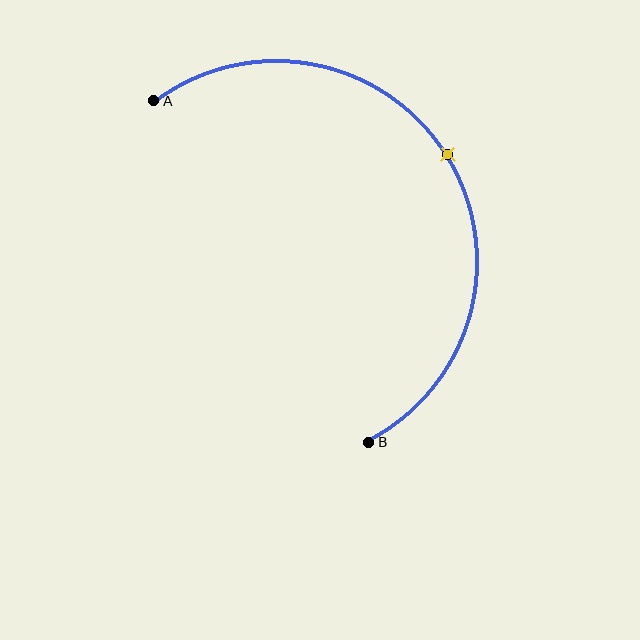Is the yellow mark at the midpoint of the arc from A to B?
Yes. The yellow mark lies on the arc at equal arc-length from both A and B — it is the arc midpoint.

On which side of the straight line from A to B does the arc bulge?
The arc bulges to the right of the straight line connecting A and B.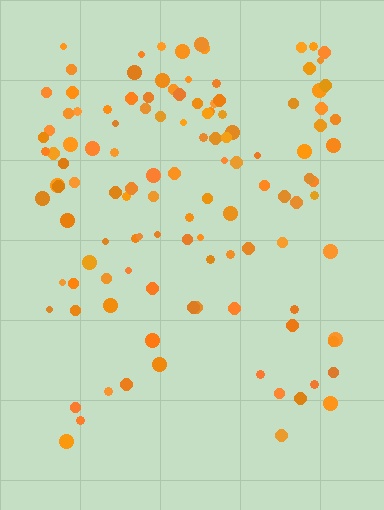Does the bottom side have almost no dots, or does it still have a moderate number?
Still a moderate number, just noticeably fewer than the top.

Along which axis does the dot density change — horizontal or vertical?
Vertical.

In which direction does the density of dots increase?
From bottom to top, with the top side densest.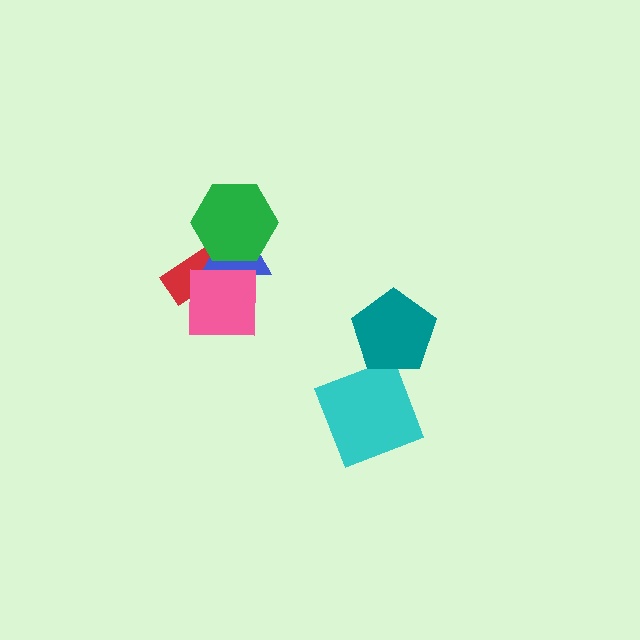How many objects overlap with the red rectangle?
2 objects overlap with the red rectangle.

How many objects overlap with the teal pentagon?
0 objects overlap with the teal pentagon.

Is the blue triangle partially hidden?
Yes, it is partially covered by another shape.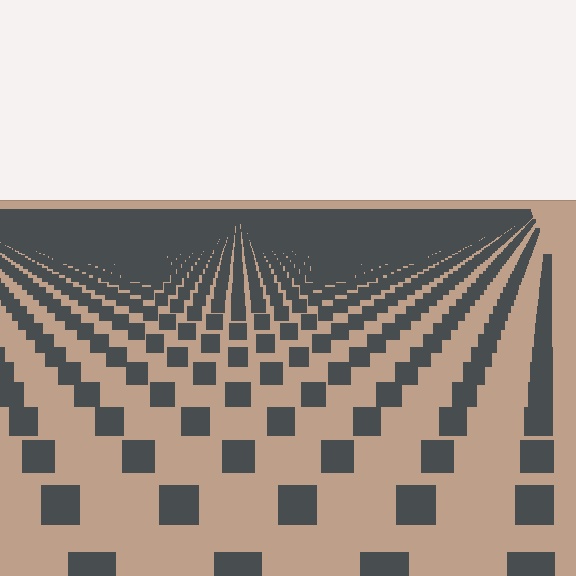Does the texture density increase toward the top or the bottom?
Density increases toward the top.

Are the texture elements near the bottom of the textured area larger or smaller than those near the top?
Larger. Near the bottom, elements are closer to the viewer and appear at a bigger on-screen size.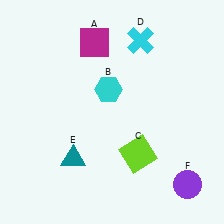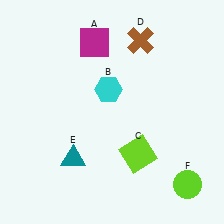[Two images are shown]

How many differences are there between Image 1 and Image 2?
There are 2 differences between the two images.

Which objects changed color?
D changed from cyan to brown. F changed from purple to lime.